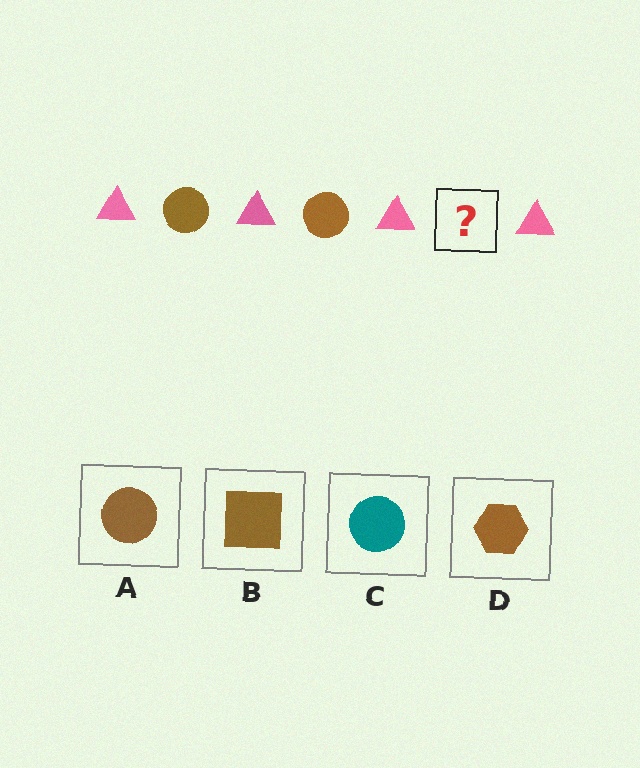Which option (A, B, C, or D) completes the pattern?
A.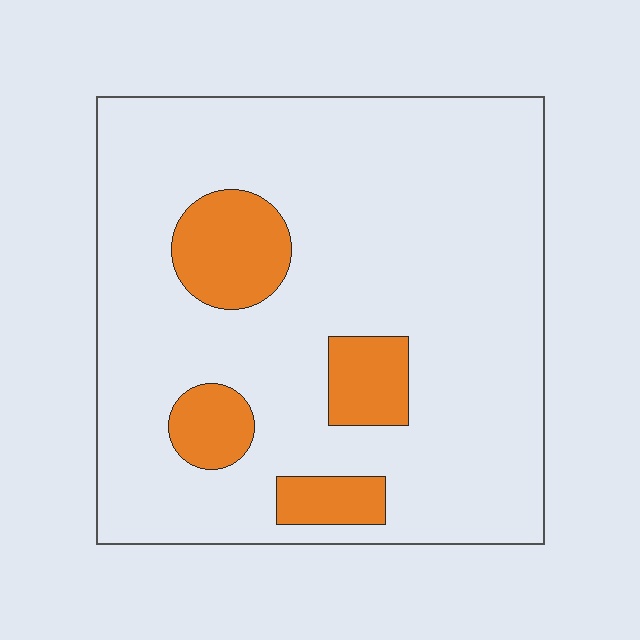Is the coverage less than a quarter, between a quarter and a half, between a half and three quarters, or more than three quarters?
Less than a quarter.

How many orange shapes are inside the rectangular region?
4.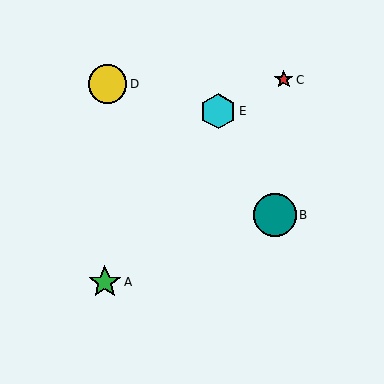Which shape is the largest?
The teal circle (labeled B) is the largest.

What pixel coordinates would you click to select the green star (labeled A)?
Click at (105, 282) to select the green star A.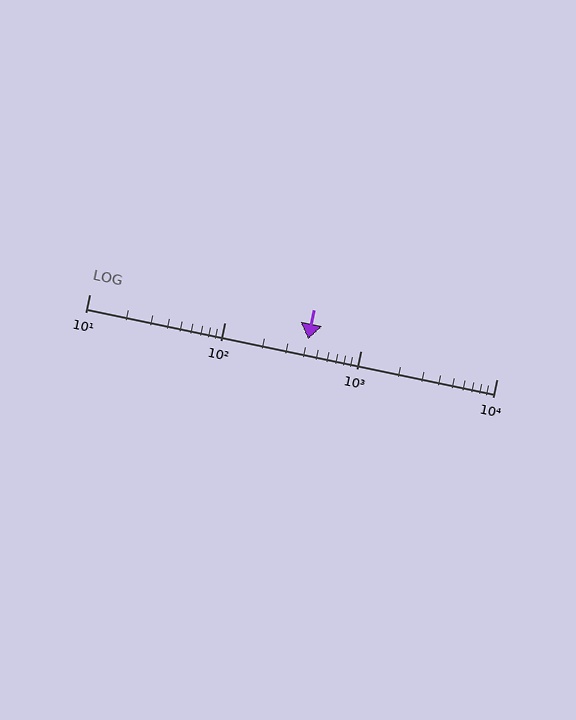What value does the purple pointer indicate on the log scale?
The pointer indicates approximately 410.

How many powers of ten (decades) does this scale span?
The scale spans 3 decades, from 10 to 10000.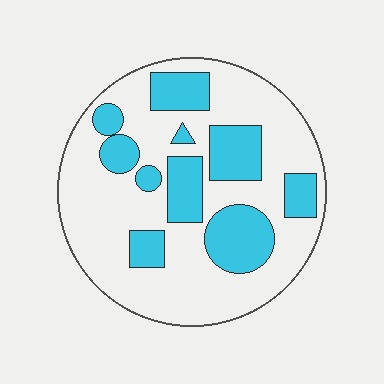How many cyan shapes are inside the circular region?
10.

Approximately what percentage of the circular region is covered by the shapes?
Approximately 30%.